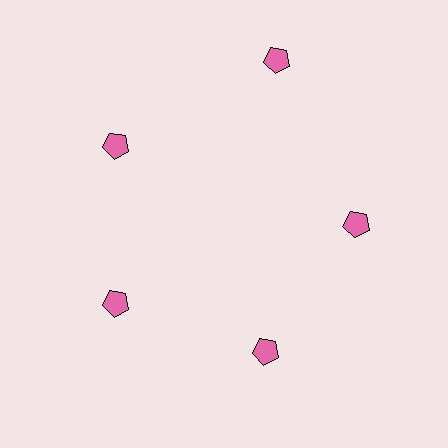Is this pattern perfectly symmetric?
No. The 5 pink pentagons are arranged in a ring, but one element near the 1 o'clock position is pushed outward from the center, breaking the 5-fold rotational symmetry.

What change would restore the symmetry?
The symmetry would be restored by moving it inward, back onto the ring so that all 5 pentagons sit at equal angles and equal distance from the center.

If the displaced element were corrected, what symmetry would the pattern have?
It would have 5-fold rotational symmetry — the pattern would map onto itself every 72 degrees.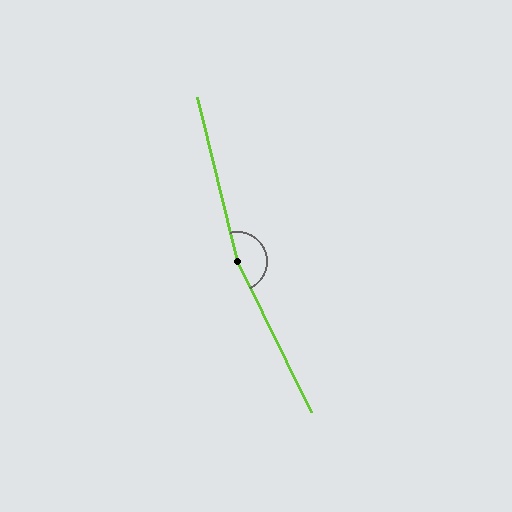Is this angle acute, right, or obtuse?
It is obtuse.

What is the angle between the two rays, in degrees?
Approximately 168 degrees.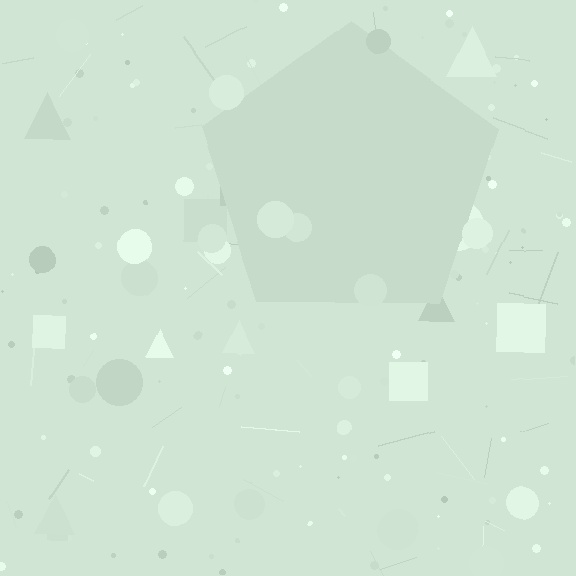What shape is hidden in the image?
A pentagon is hidden in the image.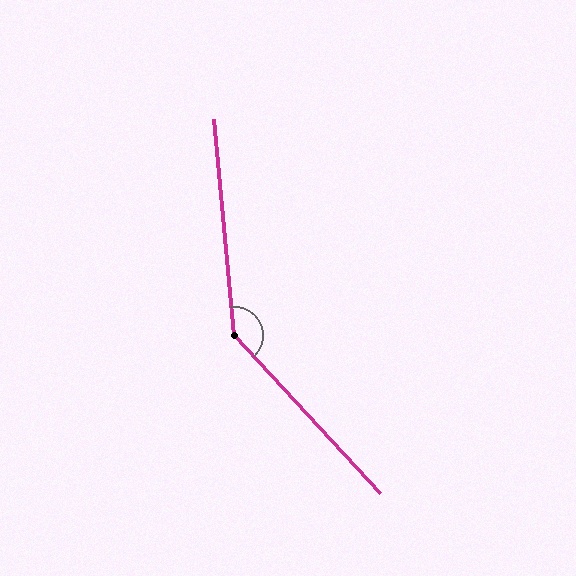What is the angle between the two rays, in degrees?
Approximately 142 degrees.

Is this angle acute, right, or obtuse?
It is obtuse.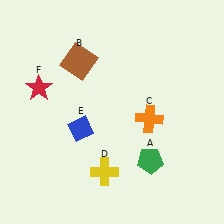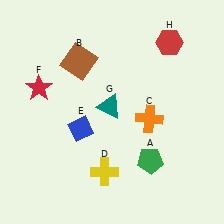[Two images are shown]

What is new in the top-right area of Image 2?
A red hexagon (H) was added in the top-right area of Image 2.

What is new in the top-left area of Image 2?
A teal triangle (G) was added in the top-left area of Image 2.